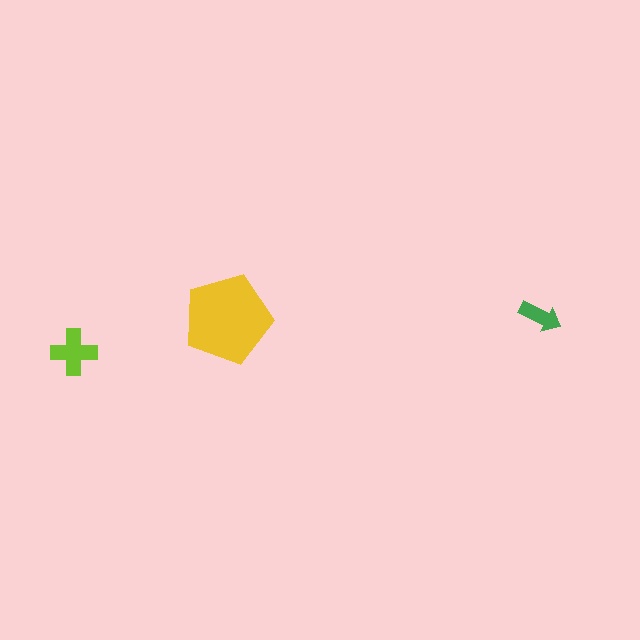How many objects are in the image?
There are 3 objects in the image.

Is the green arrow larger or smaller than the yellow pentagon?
Smaller.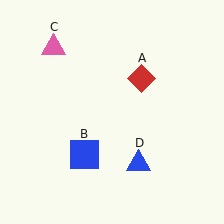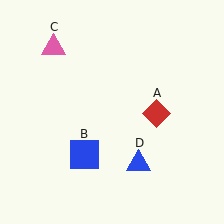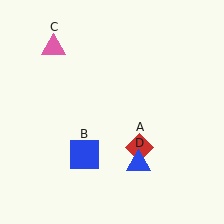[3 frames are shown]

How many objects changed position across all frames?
1 object changed position: red diamond (object A).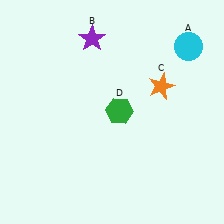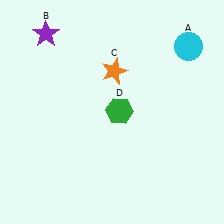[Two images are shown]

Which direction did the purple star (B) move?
The purple star (B) moved left.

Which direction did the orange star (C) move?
The orange star (C) moved left.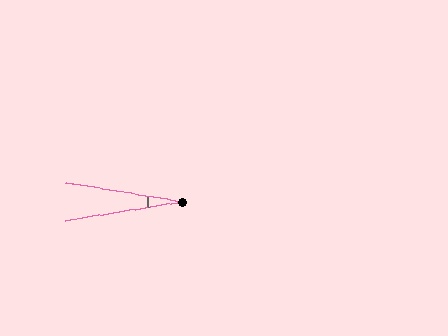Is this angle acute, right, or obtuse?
It is acute.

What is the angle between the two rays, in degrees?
Approximately 18 degrees.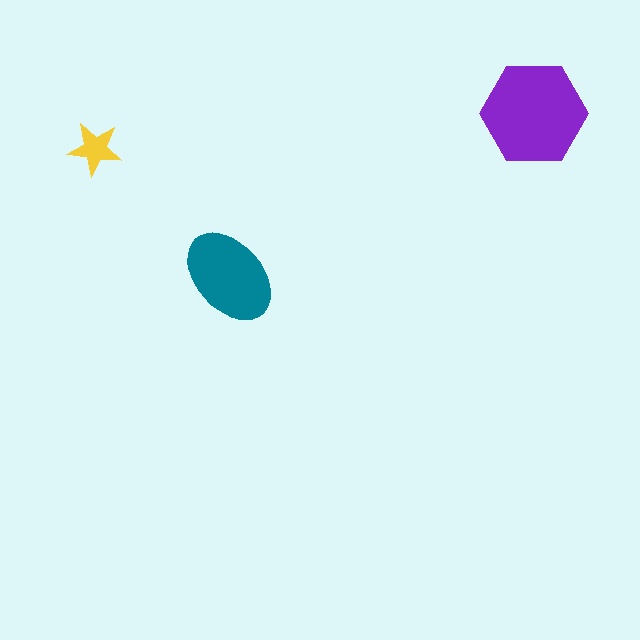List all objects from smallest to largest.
The yellow star, the teal ellipse, the purple hexagon.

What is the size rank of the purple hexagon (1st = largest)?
1st.